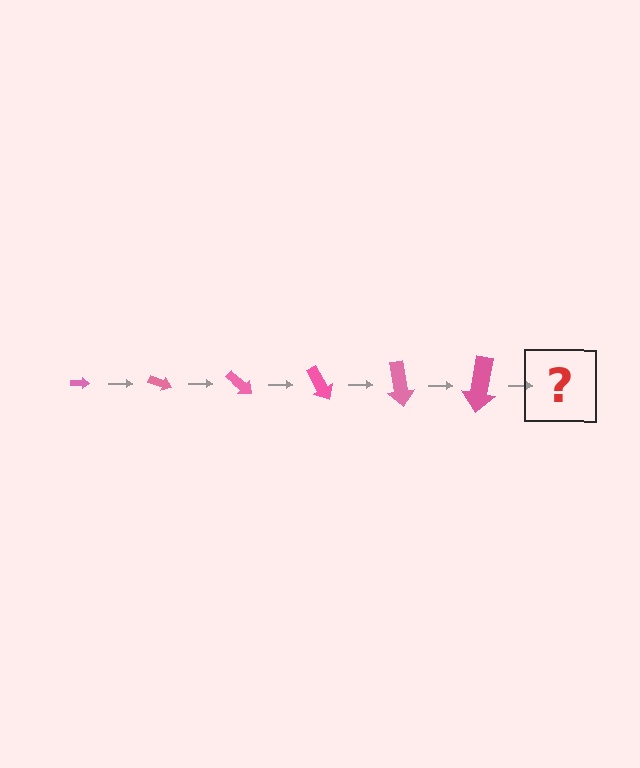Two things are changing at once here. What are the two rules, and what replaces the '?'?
The two rules are that the arrow grows larger each step and it rotates 20 degrees each step. The '?' should be an arrow, larger than the previous one and rotated 120 degrees from the start.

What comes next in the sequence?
The next element should be an arrow, larger than the previous one and rotated 120 degrees from the start.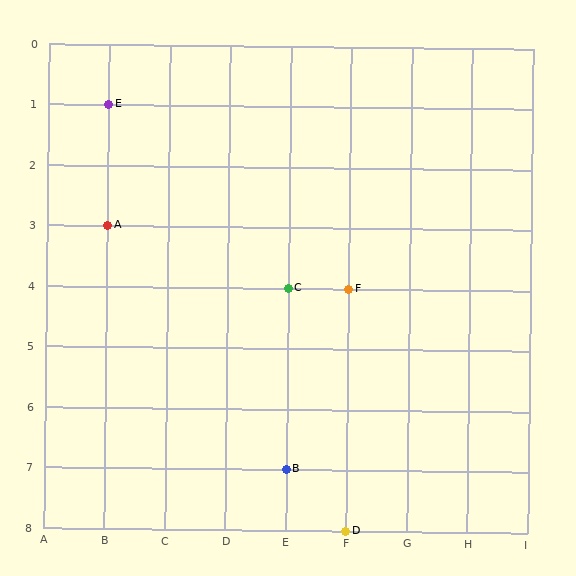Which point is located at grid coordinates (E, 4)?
Point C is at (E, 4).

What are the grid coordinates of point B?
Point B is at grid coordinates (E, 7).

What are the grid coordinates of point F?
Point F is at grid coordinates (F, 4).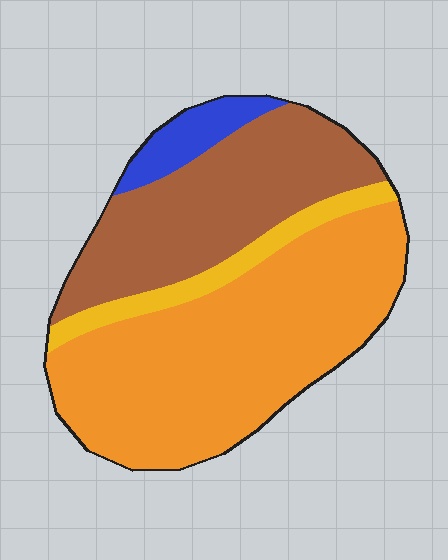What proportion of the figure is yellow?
Yellow covers 9% of the figure.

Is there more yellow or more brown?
Brown.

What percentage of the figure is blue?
Blue takes up about one tenth (1/10) of the figure.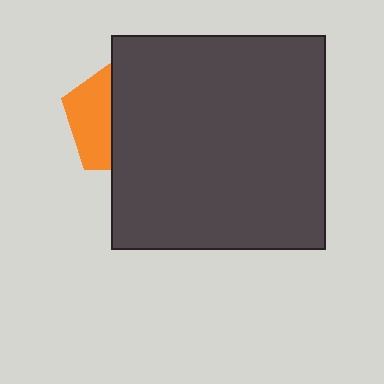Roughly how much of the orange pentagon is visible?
A small part of it is visible (roughly 38%).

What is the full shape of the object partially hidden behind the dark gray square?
The partially hidden object is an orange pentagon.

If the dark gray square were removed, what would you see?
You would see the complete orange pentagon.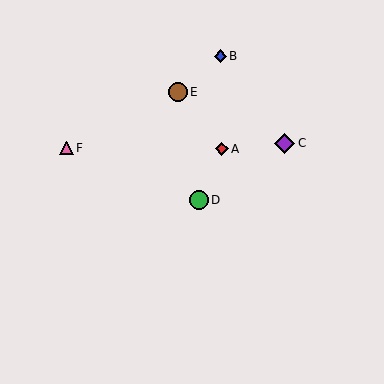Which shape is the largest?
The purple diamond (labeled C) is the largest.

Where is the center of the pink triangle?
The center of the pink triangle is at (67, 148).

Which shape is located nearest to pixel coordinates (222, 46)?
The blue diamond (labeled B) at (220, 56) is nearest to that location.